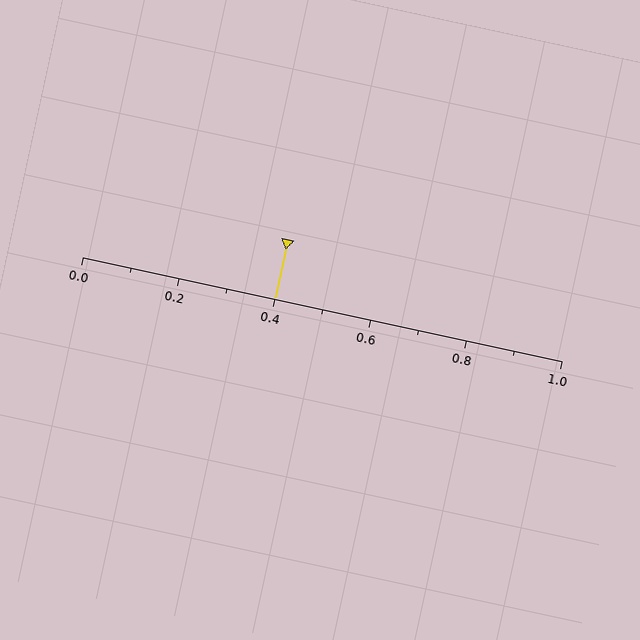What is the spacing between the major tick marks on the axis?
The major ticks are spaced 0.2 apart.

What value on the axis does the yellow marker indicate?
The marker indicates approximately 0.4.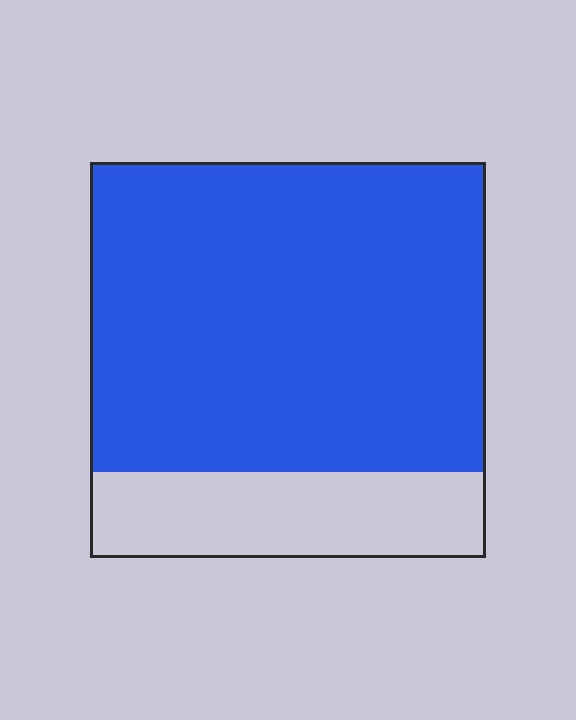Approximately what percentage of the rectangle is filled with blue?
Approximately 80%.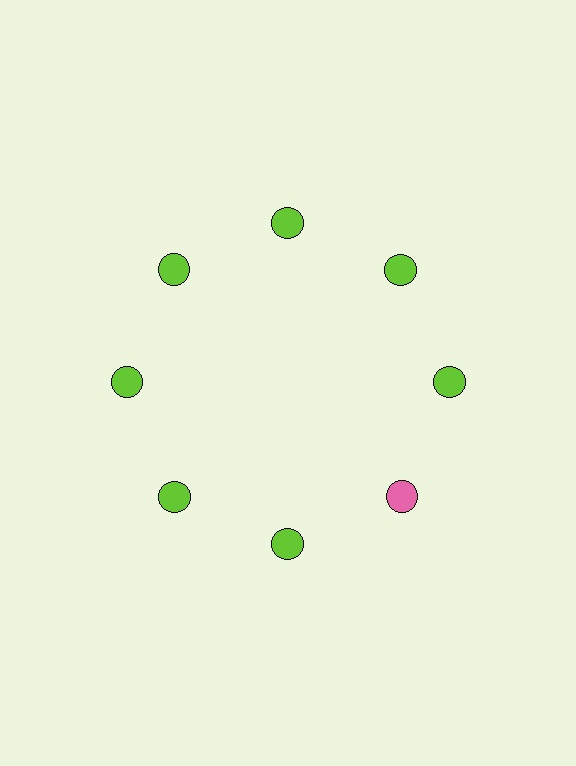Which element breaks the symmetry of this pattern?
The pink circle at roughly the 4 o'clock position breaks the symmetry. All other shapes are lime circles.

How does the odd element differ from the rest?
It has a different color: pink instead of lime.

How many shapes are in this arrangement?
There are 8 shapes arranged in a ring pattern.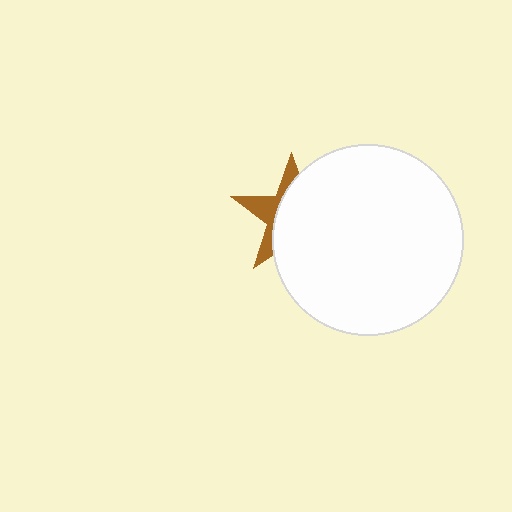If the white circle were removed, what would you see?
You would see the complete brown star.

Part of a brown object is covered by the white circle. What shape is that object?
It is a star.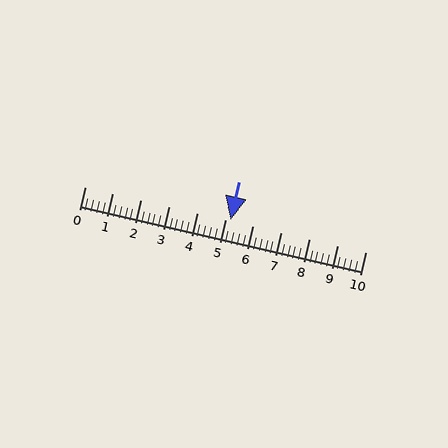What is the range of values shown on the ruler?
The ruler shows values from 0 to 10.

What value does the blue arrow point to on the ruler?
The blue arrow points to approximately 5.2.